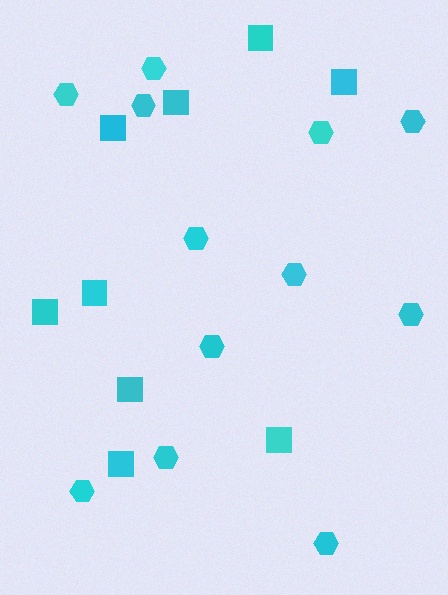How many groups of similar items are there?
There are 2 groups: one group of hexagons (12) and one group of squares (9).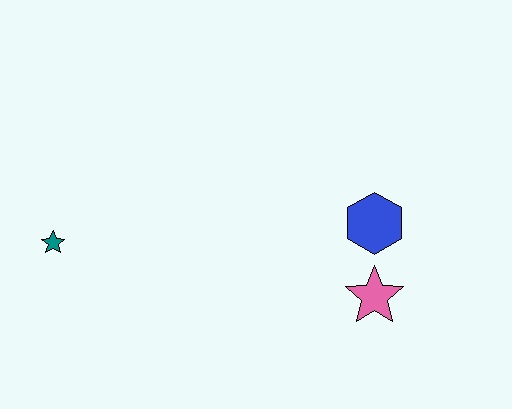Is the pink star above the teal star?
No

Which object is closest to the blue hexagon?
The pink star is closest to the blue hexagon.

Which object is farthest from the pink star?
The teal star is farthest from the pink star.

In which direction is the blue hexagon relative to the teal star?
The blue hexagon is to the right of the teal star.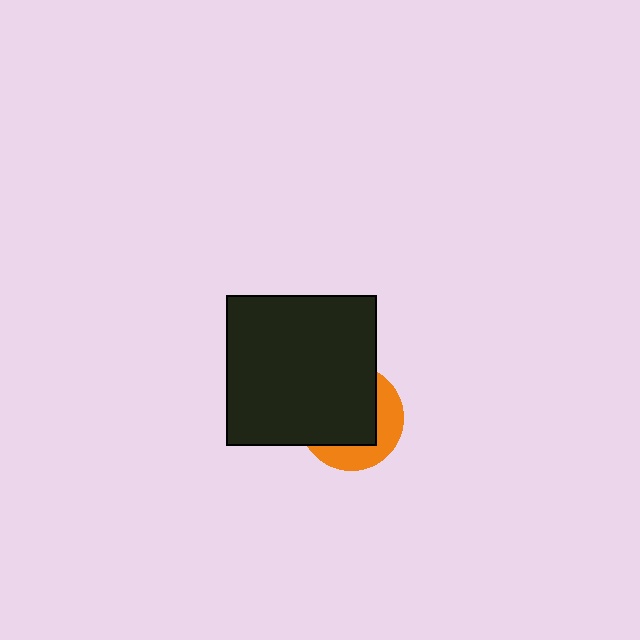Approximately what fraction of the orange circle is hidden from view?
Roughly 64% of the orange circle is hidden behind the black square.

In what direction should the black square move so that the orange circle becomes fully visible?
The black square should move toward the upper-left. That is the shortest direction to clear the overlap and leave the orange circle fully visible.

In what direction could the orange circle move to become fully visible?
The orange circle could move toward the lower-right. That would shift it out from behind the black square entirely.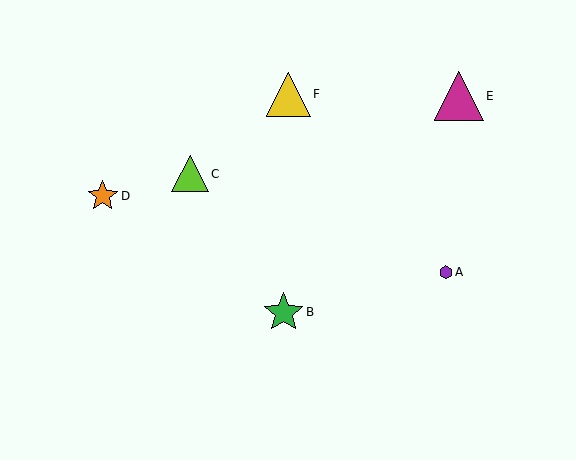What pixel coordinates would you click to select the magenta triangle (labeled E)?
Click at (459, 96) to select the magenta triangle E.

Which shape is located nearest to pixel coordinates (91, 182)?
The orange star (labeled D) at (103, 196) is nearest to that location.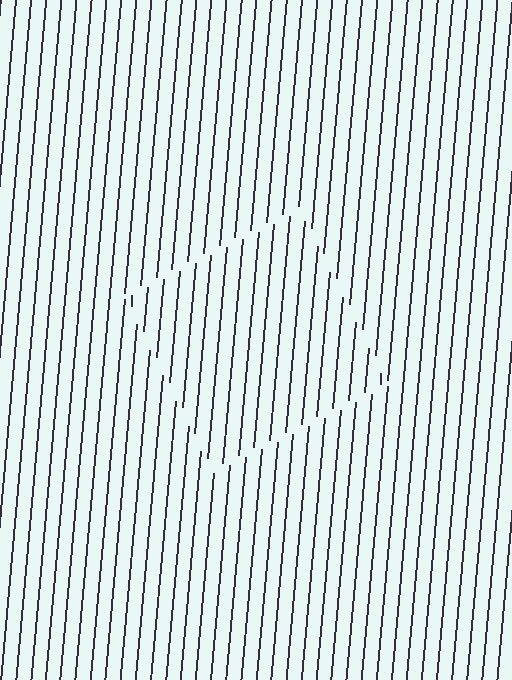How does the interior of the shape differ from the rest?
The interior of the shape contains the same grating, shifted by half a period — the contour is defined by the phase discontinuity where line-ends from the inner and outer gratings abut.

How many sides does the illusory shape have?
4 sides — the line-ends trace a square.